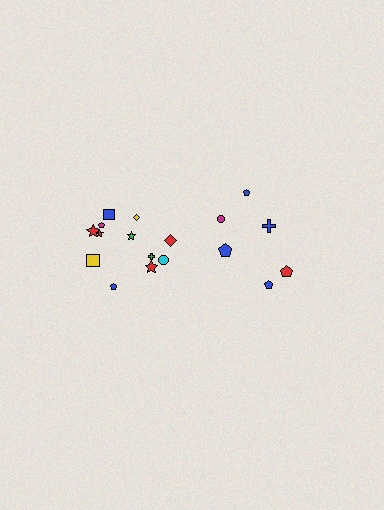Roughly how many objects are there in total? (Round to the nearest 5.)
Roughly 20 objects in total.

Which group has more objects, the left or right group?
The left group.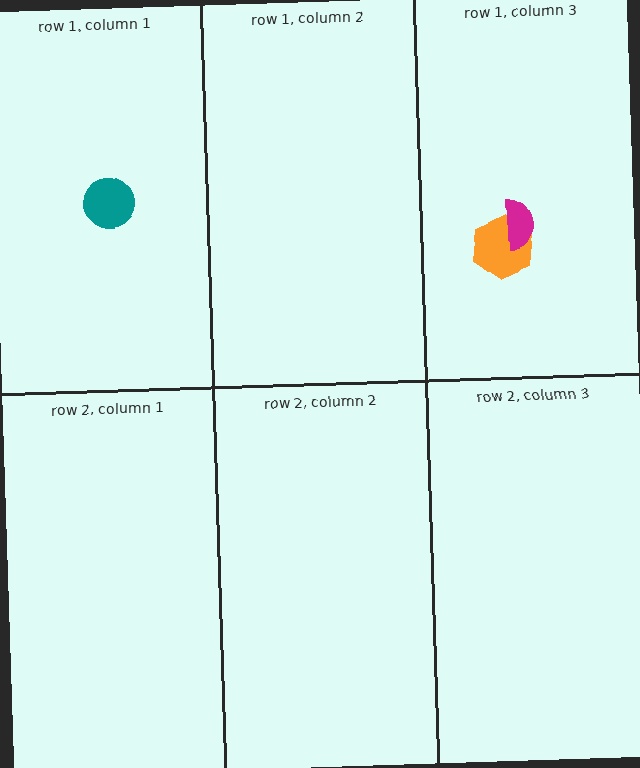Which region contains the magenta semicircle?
The row 1, column 3 region.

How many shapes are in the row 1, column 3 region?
2.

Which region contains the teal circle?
The row 1, column 1 region.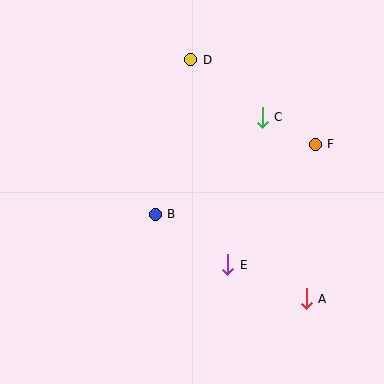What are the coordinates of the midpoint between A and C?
The midpoint between A and C is at (284, 208).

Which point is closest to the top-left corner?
Point D is closest to the top-left corner.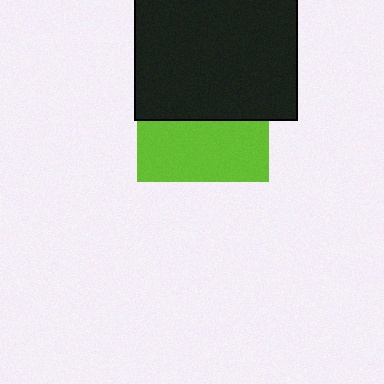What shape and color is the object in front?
The object in front is a black square.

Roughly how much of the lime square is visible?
About half of it is visible (roughly 46%).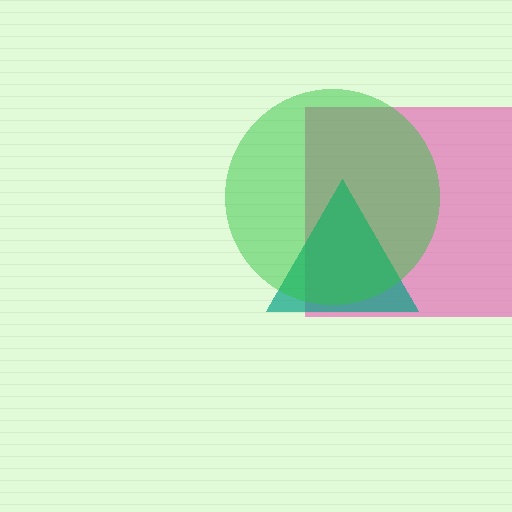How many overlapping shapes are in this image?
There are 3 overlapping shapes in the image.